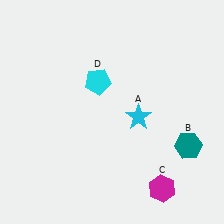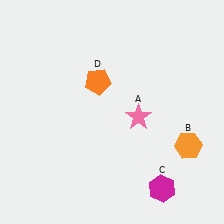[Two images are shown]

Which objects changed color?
A changed from cyan to pink. B changed from teal to orange. D changed from cyan to orange.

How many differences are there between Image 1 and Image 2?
There are 3 differences between the two images.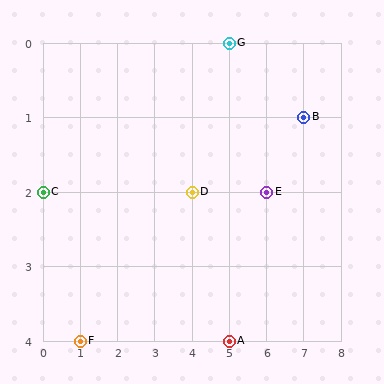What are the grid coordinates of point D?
Point D is at grid coordinates (4, 2).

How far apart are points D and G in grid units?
Points D and G are 1 column and 2 rows apart (about 2.2 grid units diagonally).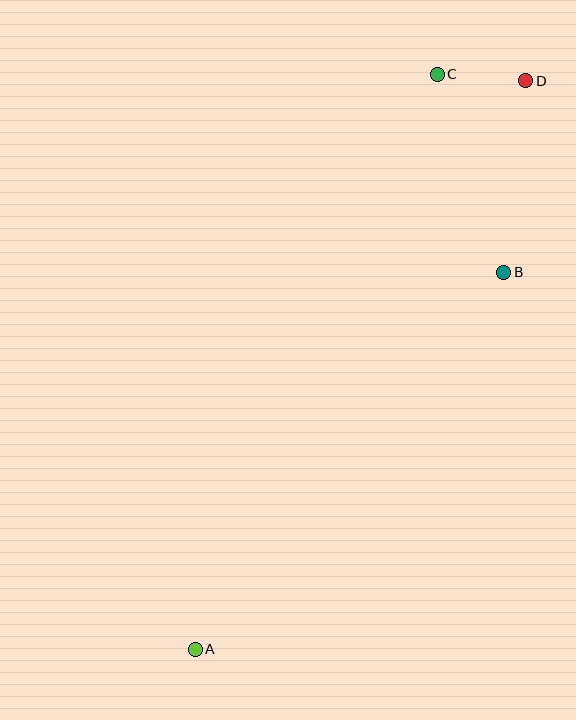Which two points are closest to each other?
Points C and D are closest to each other.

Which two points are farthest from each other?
Points A and D are farthest from each other.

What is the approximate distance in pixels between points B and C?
The distance between B and C is approximately 209 pixels.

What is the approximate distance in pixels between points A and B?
The distance between A and B is approximately 487 pixels.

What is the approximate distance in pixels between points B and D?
The distance between B and D is approximately 192 pixels.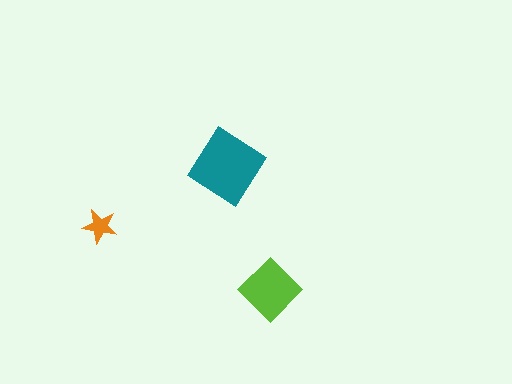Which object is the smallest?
The orange star.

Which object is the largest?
The teal diamond.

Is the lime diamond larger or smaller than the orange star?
Larger.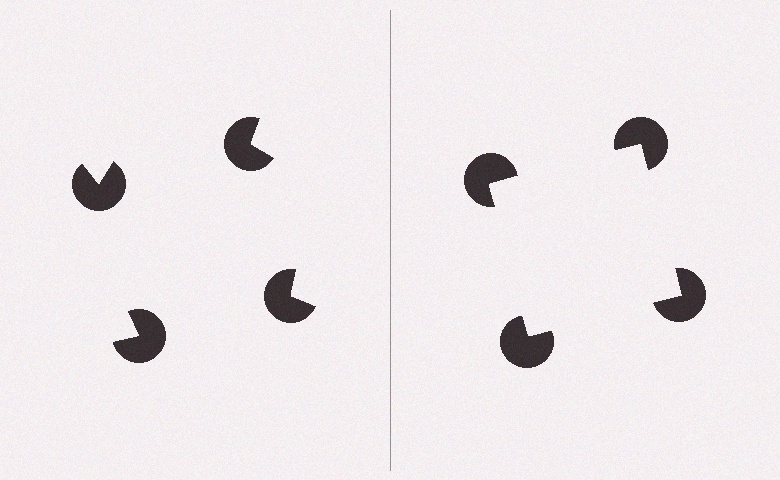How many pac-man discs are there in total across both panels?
8 — 4 on each side.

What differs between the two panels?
The pac-man discs are positioned identically on both sides; only the wedge orientations differ. On the right they align to a square; on the left they are misaligned.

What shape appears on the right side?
An illusory square.